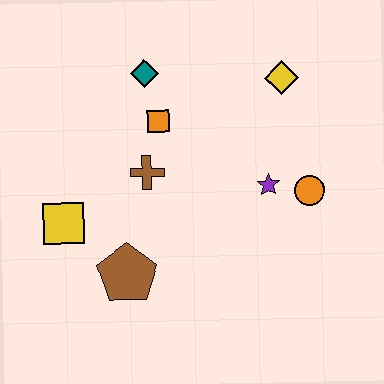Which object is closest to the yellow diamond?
The purple star is closest to the yellow diamond.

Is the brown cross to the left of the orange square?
Yes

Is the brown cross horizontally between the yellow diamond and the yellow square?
Yes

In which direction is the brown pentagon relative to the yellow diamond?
The brown pentagon is below the yellow diamond.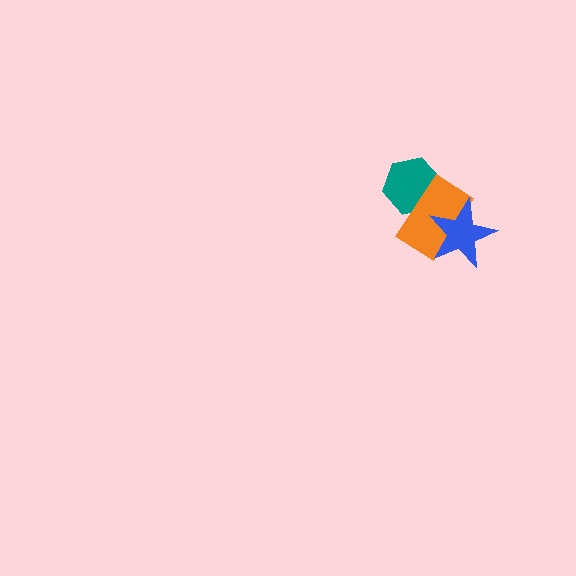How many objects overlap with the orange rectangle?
2 objects overlap with the orange rectangle.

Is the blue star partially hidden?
No, no other shape covers it.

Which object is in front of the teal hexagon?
The orange rectangle is in front of the teal hexagon.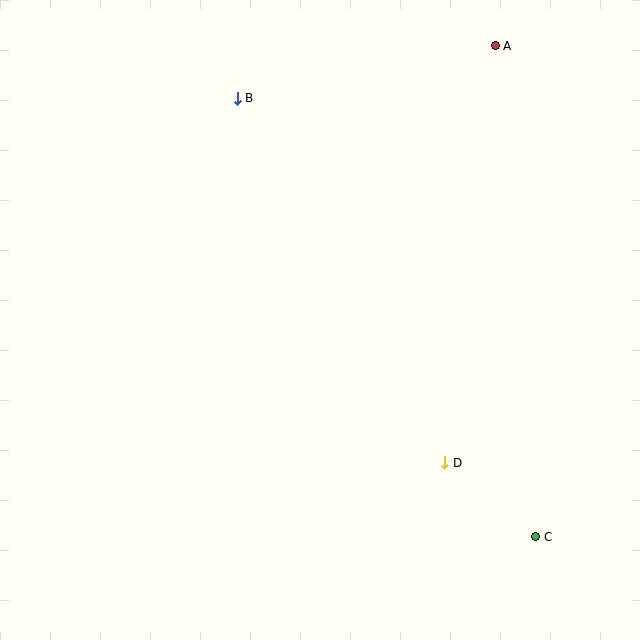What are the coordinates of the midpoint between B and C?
The midpoint between B and C is at (386, 318).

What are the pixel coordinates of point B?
Point B is at (237, 98).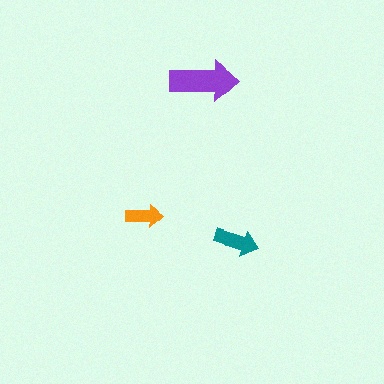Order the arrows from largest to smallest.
the purple one, the teal one, the orange one.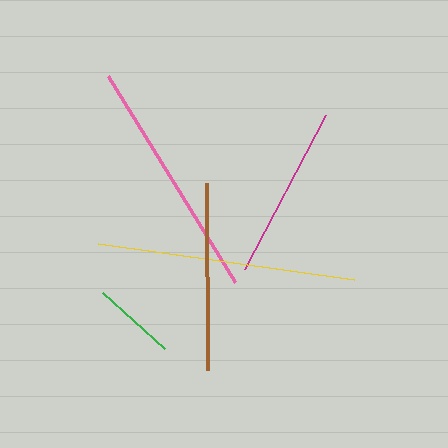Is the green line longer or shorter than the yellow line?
The yellow line is longer than the green line.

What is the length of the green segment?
The green segment is approximately 83 pixels long.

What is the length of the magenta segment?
The magenta segment is approximately 174 pixels long.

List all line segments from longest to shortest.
From longest to shortest: yellow, pink, brown, magenta, green.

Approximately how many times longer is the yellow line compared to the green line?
The yellow line is approximately 3.1 times the length of the green line.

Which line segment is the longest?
The yellow line is the longest at approximately 258 pixels.